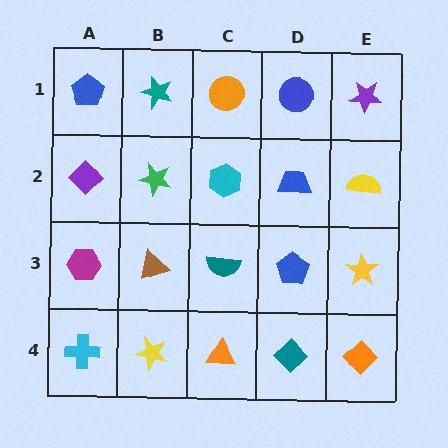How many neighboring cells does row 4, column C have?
3.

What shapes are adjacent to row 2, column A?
A blue pentagon (row 1, column A), a magenta hexagon (row 3, column A), a green star (row 2, column B).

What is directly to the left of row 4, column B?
A cyan cross.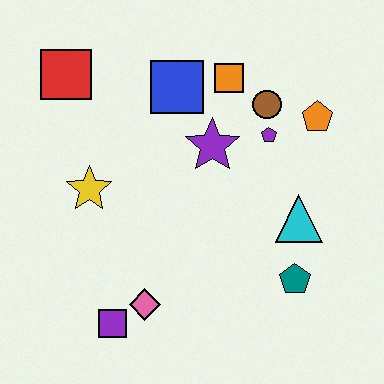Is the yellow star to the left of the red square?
No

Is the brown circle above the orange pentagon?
Yes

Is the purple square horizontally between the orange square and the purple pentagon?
No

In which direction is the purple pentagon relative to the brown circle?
The purple pentagon is below the brown circle.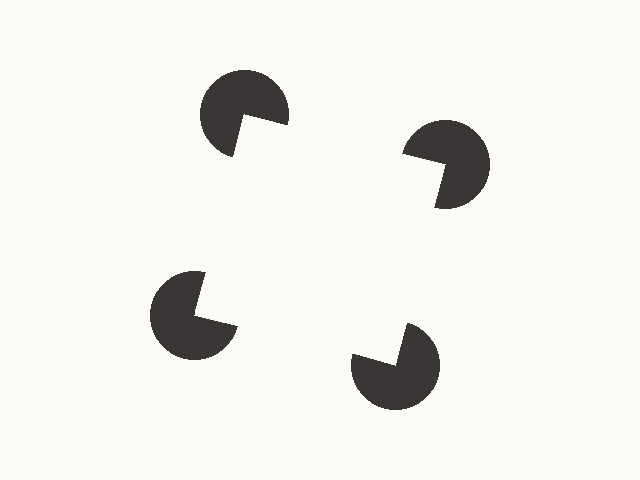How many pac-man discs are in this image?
There are 4 — one at each vertex of the illusory square.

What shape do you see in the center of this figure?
An illusory square — its edges are inferred from the aligned wedge cuts in the pac-man discs, not physically drawn.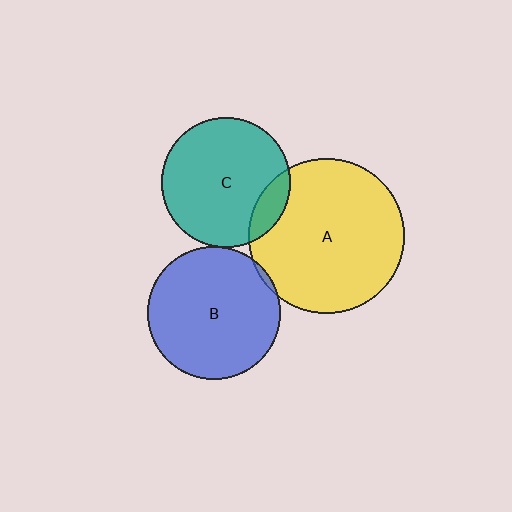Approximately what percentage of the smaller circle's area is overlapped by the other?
Approximately 5%.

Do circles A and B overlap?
Yes.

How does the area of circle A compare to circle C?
Approximately 1.5 times.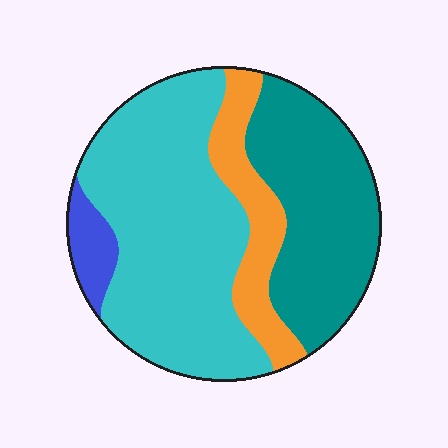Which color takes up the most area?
Cyan, at roughly 50%.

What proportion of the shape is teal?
Teal takes up about one third (1/3) of the shape.